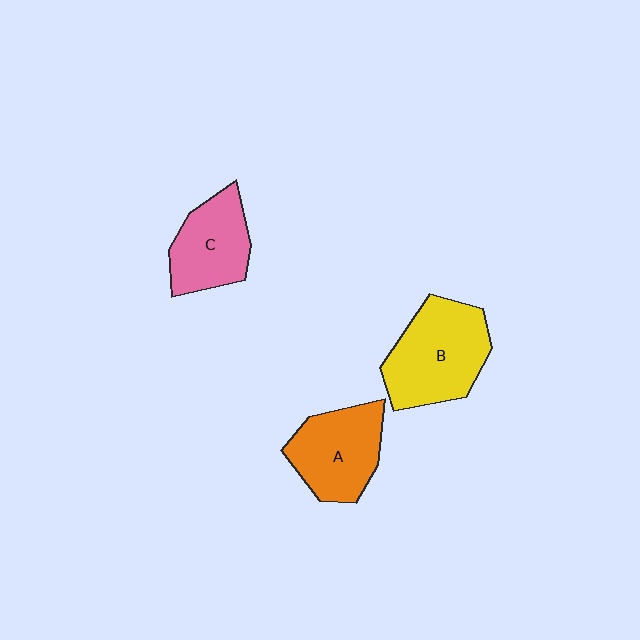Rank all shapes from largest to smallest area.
From largest to smallest: B (yellow), A (orange), C (pink).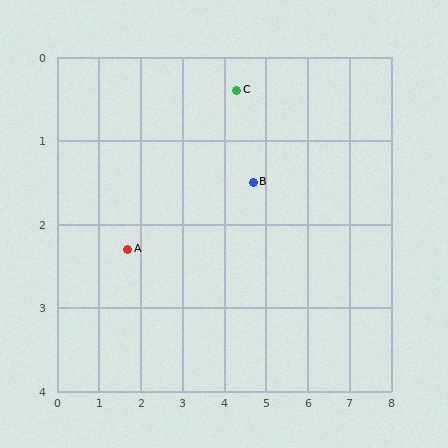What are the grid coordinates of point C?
Point C is at approximately (4.3, 0.4).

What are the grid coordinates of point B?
Point B is at approximately (4.7, 1.5).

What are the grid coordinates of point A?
Point A is at approximately (1.7, 2.3).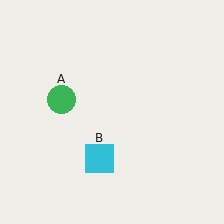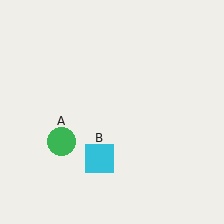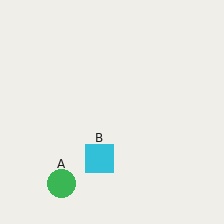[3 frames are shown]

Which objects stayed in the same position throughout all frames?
Cyan square (object B) remained stationary.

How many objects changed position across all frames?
1 object changed position: green circle (object A).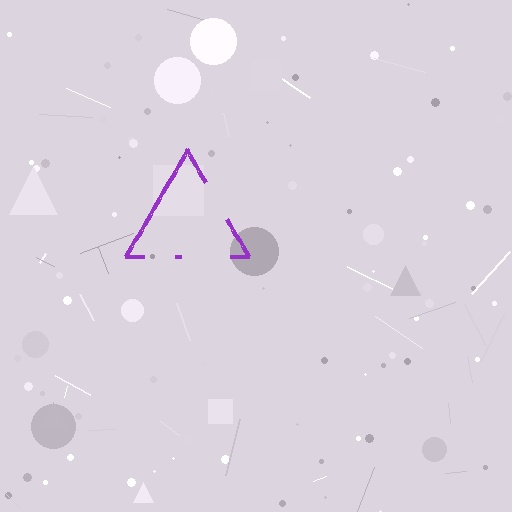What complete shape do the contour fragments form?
The contour fragments form a triangle.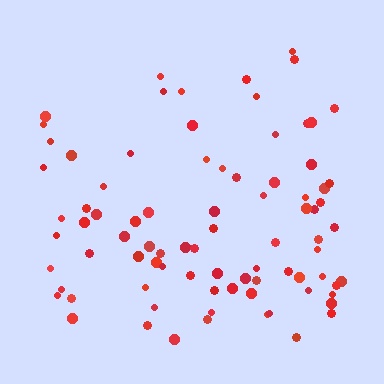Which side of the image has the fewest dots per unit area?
The top.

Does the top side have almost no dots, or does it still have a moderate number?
Still a moderate number, just noticeably fewer than the bottom.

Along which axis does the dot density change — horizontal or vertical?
Vertical.